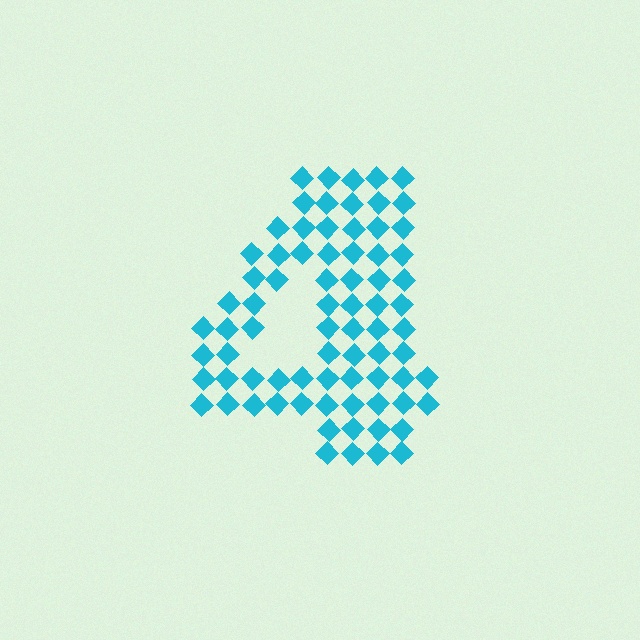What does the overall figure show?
The overall figure shows the digit 4.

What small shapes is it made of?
It is made of small diamonds.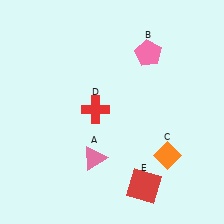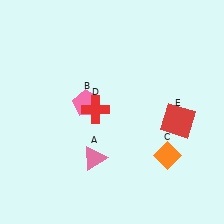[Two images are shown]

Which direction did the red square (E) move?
The red square (E) moved up.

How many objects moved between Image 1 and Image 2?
2 objects moved between the two images.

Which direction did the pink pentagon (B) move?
The pink pentagon (B) moved left.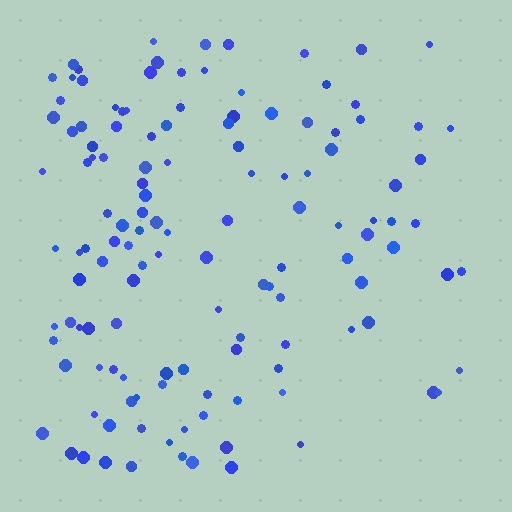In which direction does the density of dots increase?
From right to left, with the left side densest.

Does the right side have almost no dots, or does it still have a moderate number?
Still a moderate number, just noticeably fewer than the left.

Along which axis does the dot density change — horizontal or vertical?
Horizontal.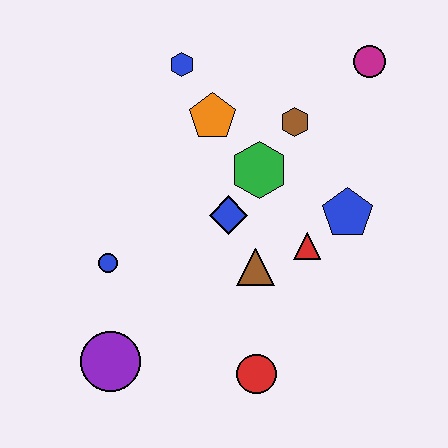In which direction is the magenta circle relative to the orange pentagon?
The magenta circle is to the right of the orange pentagon.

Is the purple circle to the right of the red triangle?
No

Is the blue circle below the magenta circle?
Yes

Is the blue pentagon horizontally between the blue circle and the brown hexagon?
No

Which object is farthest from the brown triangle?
The magenta circle is farthest from the brown triangle.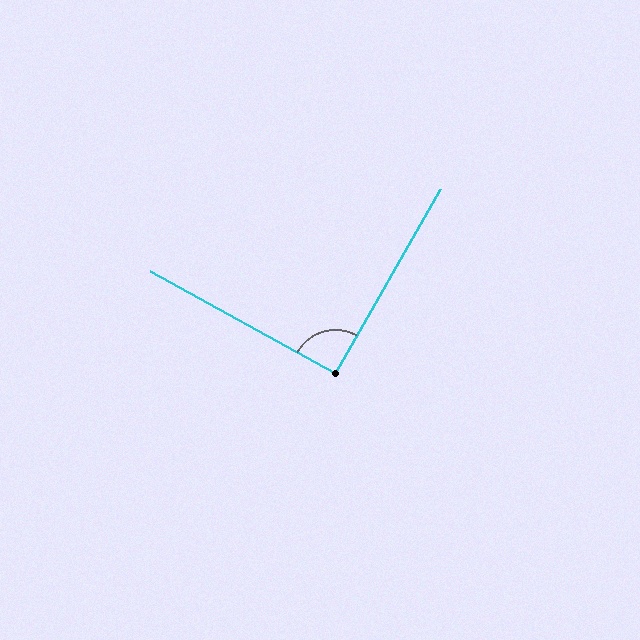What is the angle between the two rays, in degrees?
Approximately 91 degrees.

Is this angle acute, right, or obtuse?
It is approximately a right angle.